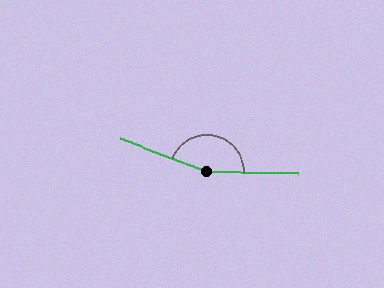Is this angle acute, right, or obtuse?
It is obtuse.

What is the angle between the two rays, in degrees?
Approximately 160 degrees.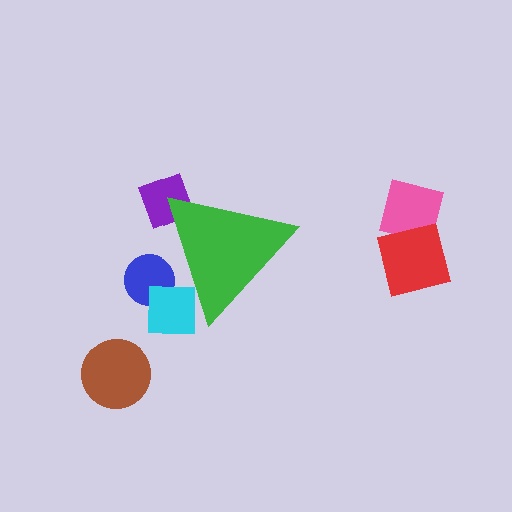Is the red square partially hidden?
No, the red square is fully visible.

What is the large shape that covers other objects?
A green triangle.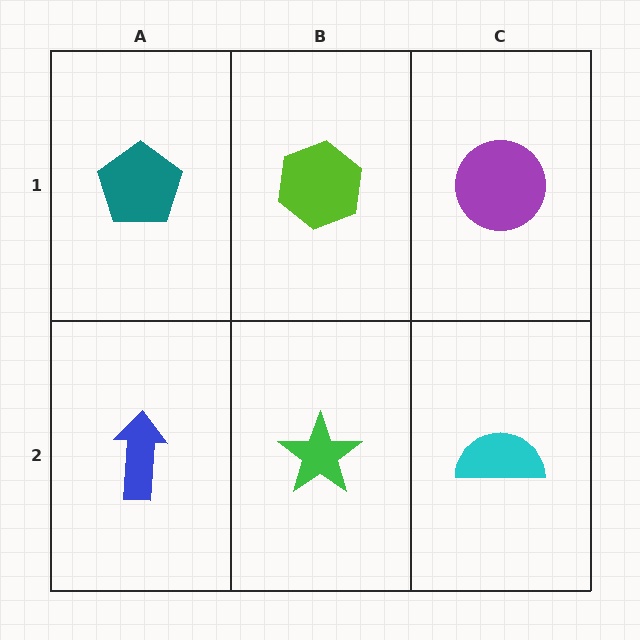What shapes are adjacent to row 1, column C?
A cyan semicircle (row 2, column C), a lime hexagon (row 1, column B).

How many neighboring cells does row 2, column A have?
2.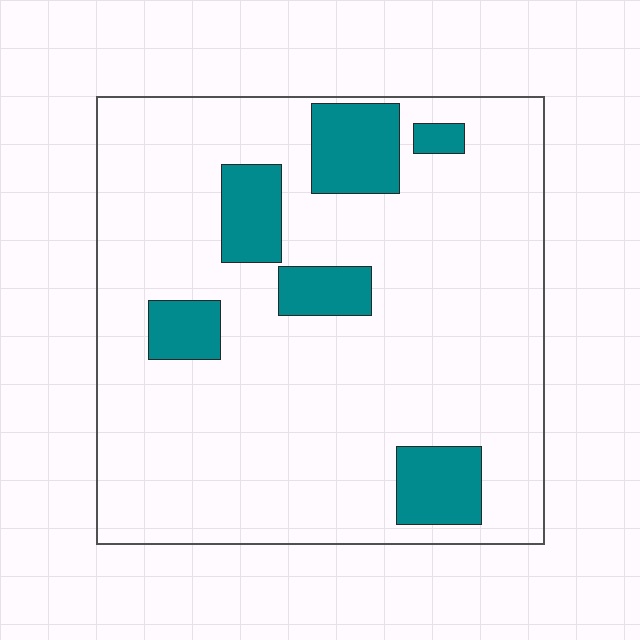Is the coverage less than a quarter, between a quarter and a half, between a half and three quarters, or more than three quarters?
Less than a quarter.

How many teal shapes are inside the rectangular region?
6.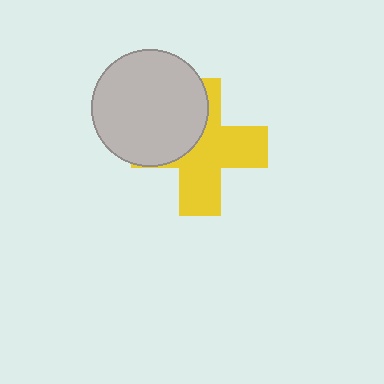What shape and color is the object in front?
The object in front is a light gray circle.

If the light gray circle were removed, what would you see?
You would see the complete yellow cross.